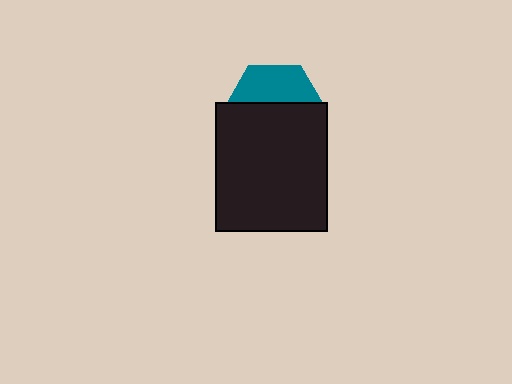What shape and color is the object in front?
The object in front is a black rectangle.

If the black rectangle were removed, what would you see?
You would see the complete teal hexagon.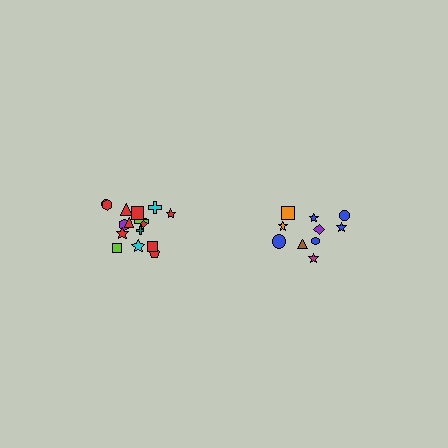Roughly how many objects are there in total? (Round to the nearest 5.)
Roughly 30 objects in total.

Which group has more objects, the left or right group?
The left group.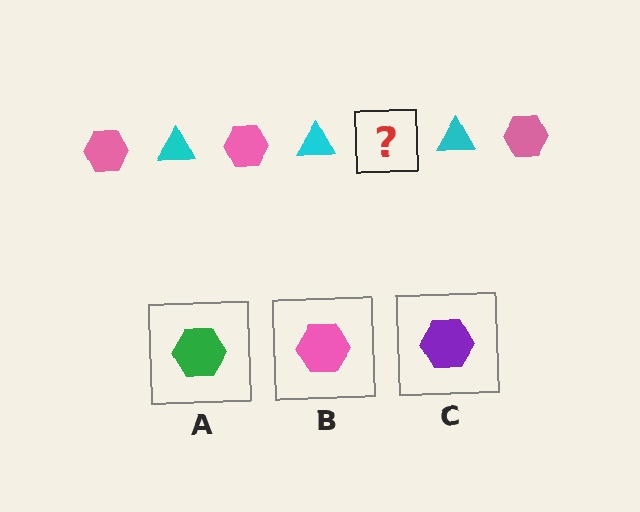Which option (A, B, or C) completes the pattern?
B.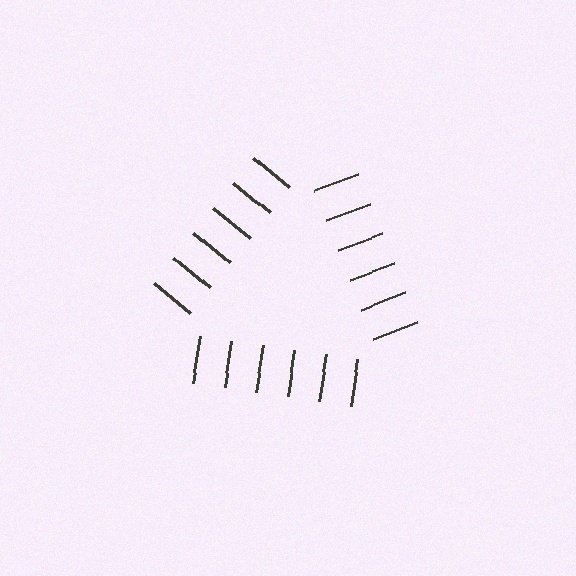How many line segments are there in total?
18 — 6 along each of the 3 edges.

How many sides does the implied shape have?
3 sides — the line-ends trace a triangle.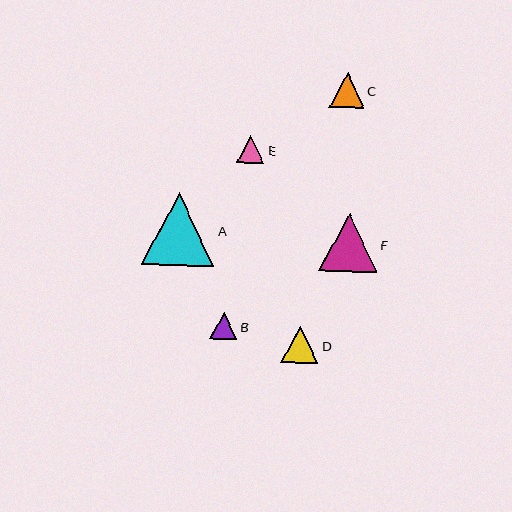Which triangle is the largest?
Triangle A is the largest with a size of approximately 72 pixels.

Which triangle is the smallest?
Triangle B is the smallest with a size of approximately 27 pixels.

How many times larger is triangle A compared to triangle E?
Triangle A is approximately 2.6 times the size of triangle E.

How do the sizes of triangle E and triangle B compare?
Triangle E and triangle B are approximately the same size.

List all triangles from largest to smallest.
From largest to smallest: A, F, D, C, E, B.